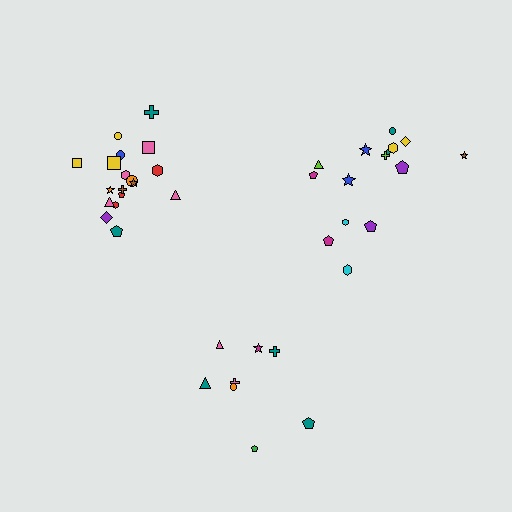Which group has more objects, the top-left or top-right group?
The top-left group.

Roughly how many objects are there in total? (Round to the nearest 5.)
Roughly 40 objects in total.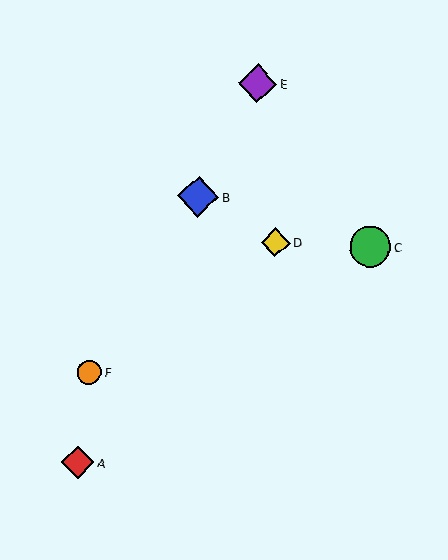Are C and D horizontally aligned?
Yes, both are at y≈247.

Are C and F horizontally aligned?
No, C is at y≈247 and F is at y≈372.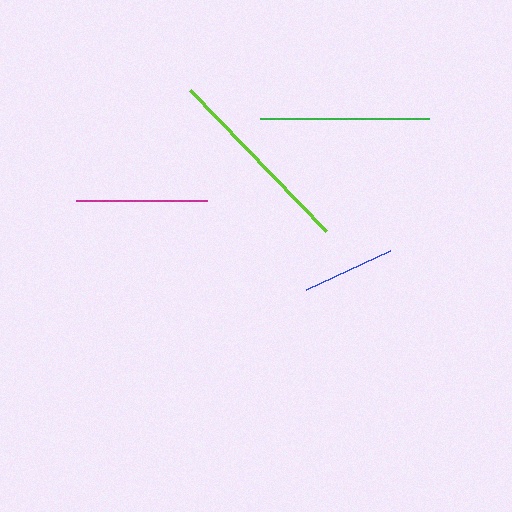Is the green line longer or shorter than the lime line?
The lime line is longer than the green line.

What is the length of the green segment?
The green segment is approximately 169 pixels long.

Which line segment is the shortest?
The blue line is the shortest at approximately 93 pixels.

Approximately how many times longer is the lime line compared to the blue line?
The lime line is approximately 2.1 times the length of the blue line.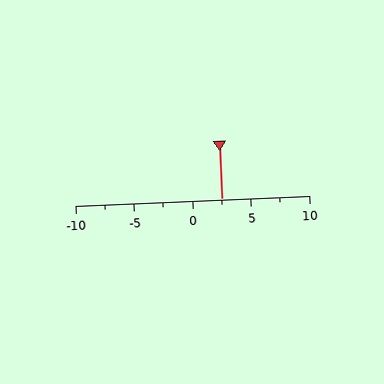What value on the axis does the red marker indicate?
The marker indicates approximately 2.5.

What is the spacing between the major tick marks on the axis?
The major ticks are spaced 5 apart.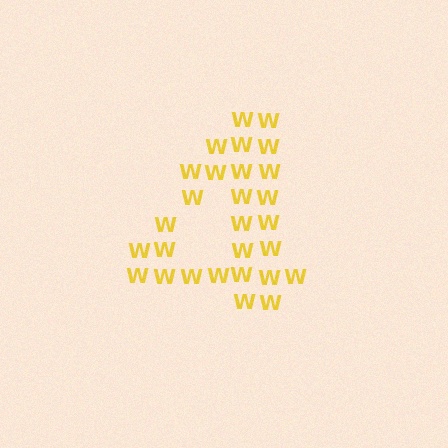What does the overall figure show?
The overall figure shows the digit 4.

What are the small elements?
The small elements are letter W's.